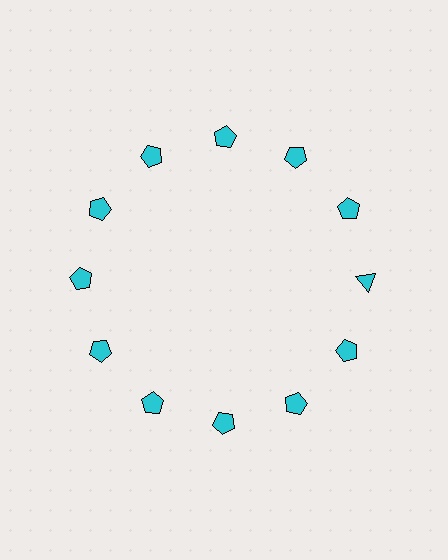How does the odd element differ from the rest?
It has a different shape: triangle instead of pentagon.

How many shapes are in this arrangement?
There are 12 shapes arranged in a ring pattern.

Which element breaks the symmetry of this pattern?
The cyan triangle at roughly the 3 o'clock position breaks the symmetry. All other shapes are cyan pentagons.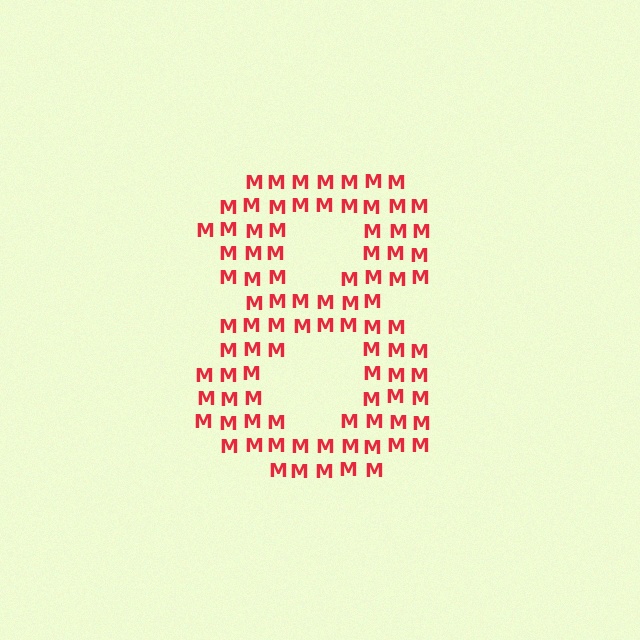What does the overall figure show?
The overall figure shows the digit 8.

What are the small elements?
The small elements are letter M's.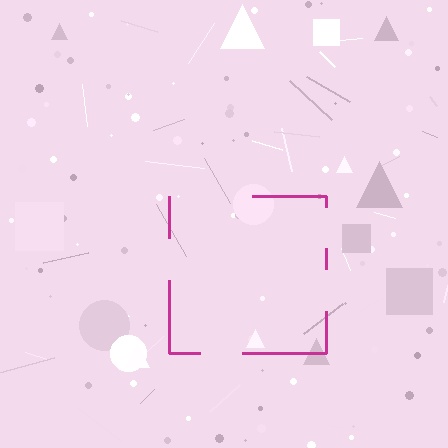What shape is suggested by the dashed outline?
The dashed outline suggests a square.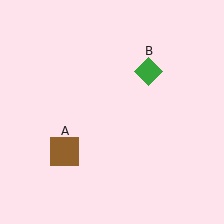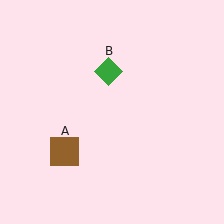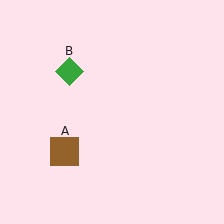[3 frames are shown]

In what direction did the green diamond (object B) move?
The green diamond (object B) moved left.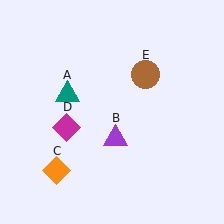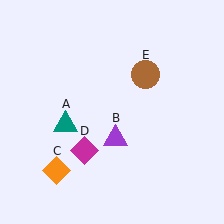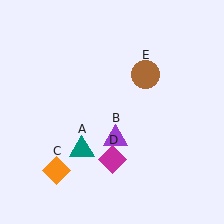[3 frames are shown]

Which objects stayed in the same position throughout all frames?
Purple triangle (object B) and orange diamond (object C) and brown circle (object E) remained stationary.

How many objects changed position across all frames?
2 objects changed position: teal triangle (object A), magenta diamond (object D).